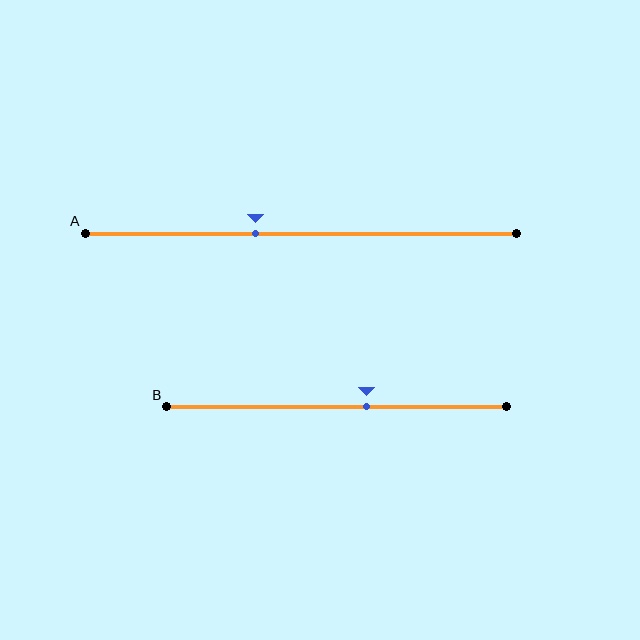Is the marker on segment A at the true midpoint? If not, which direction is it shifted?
No, the marker on segment A is shifted to the left by about 11% of the segment length.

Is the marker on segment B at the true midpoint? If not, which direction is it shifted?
No, the marker on segment B is shifted to the right by about 9% of the segment length.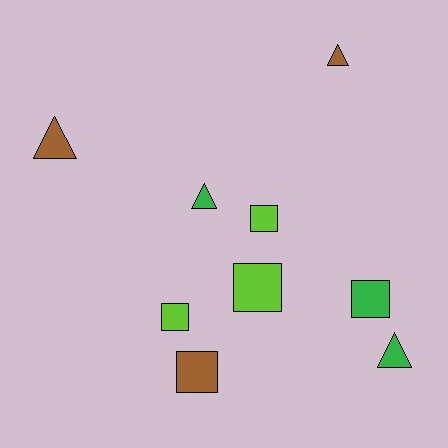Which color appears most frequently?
Green, with 3 objects.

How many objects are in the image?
There are 9 objects.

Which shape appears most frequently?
Square, with 5 objects.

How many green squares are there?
There is 1 green square.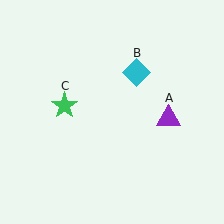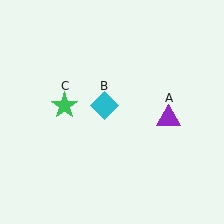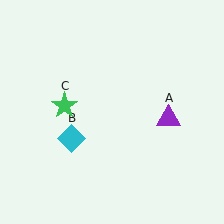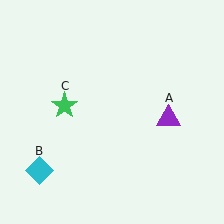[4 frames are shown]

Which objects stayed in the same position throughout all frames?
Purple triangle (object A) and green star (object C) remained stationary.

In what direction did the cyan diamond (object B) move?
The cyan diamond (object B) moved down and to the left.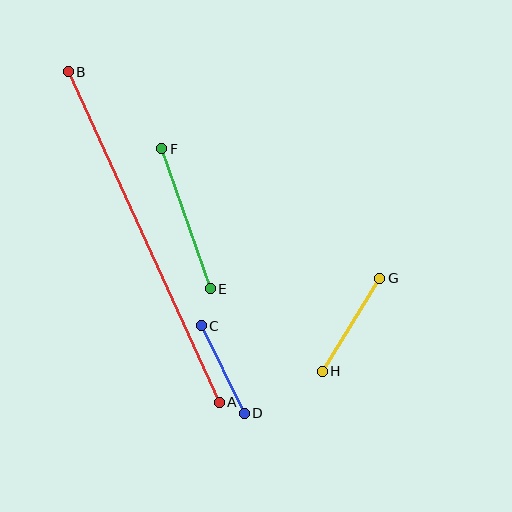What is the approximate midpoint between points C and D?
The midpoint is at approximately (223, 369) pixels.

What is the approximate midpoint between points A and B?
The midpoint is at approximately (144, 237) pixels.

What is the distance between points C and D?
The distance is approximately 97 pixels.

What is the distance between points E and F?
The distance is approximately 148 pixels.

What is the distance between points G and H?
The distance is approximately 110 pixels.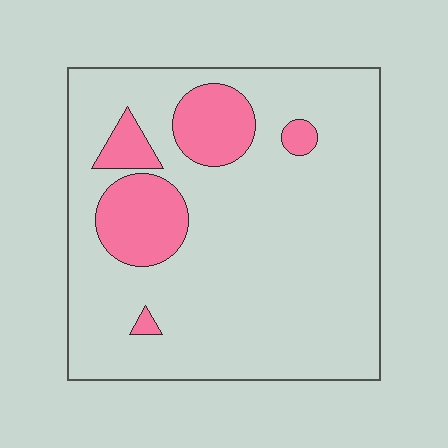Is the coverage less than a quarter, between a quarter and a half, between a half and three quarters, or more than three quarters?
Less than a quarter.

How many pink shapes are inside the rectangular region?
5.